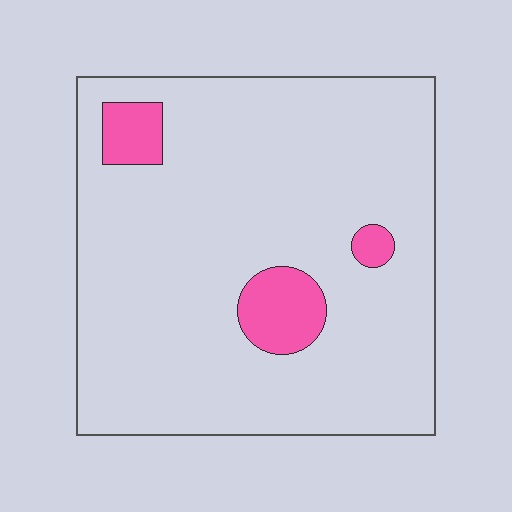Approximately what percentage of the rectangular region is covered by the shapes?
Approximately 10%.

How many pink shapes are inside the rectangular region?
3.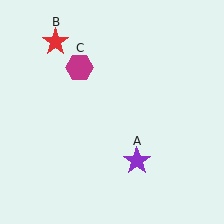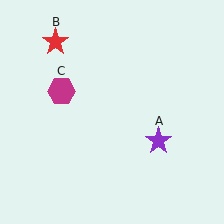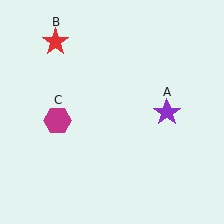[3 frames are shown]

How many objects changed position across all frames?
2 objects changed position: purple star (object A), magenta hexagon (object C).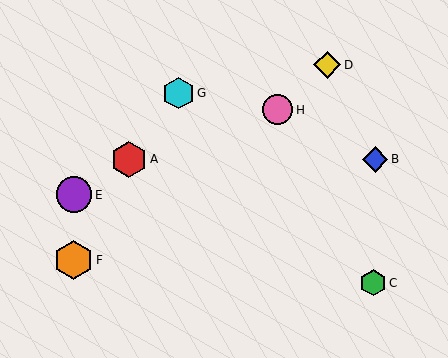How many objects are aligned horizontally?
2 objects (A, B) are aligned horizontally.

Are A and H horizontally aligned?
No, A is at y≈159 and H is at y≈110.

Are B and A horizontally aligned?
Yes, both are at y≈159.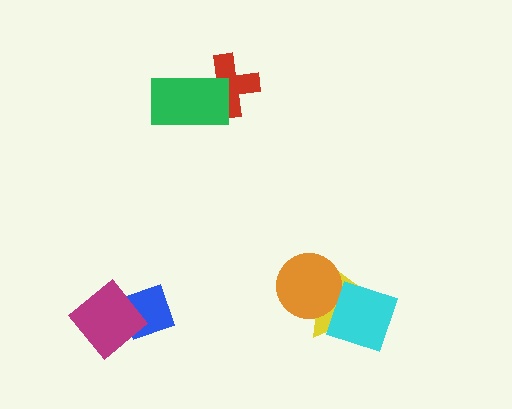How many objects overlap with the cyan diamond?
2 objects overlap with the cyan diamond.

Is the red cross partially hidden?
Yes, it is partially covered by another shape.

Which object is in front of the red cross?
The green rectangle is in front of the red cross.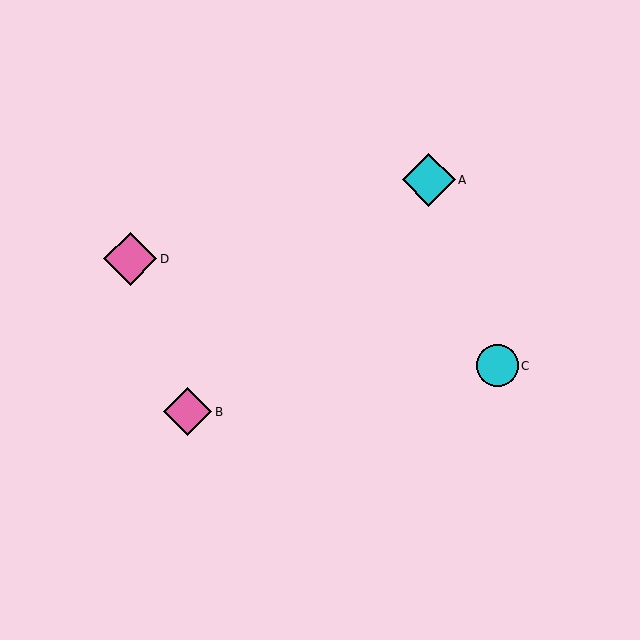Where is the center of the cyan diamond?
The center of the cyan diamond is at (429, 180).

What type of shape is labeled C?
Shape C is a cyan circle.